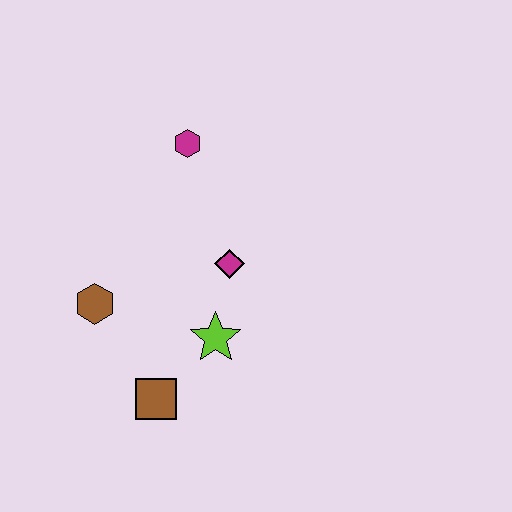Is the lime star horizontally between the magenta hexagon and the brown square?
No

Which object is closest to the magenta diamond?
The lime star is closest to the magenta diamond.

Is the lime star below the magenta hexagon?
Yes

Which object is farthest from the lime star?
The magenta hexagon is farthest from the lime star.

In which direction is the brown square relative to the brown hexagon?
The brown square is below the brown hexagon.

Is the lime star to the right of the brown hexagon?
Yes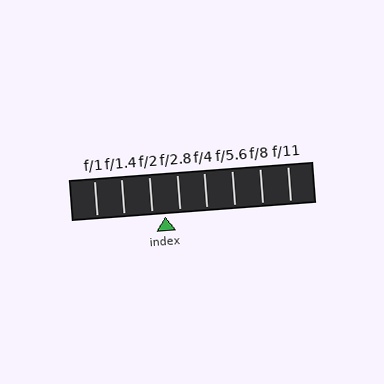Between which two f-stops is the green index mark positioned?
The index mark is between f/2 and f/2.8.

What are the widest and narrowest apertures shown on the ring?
The widest aperture shown is f/1 and the narrowest is f/11.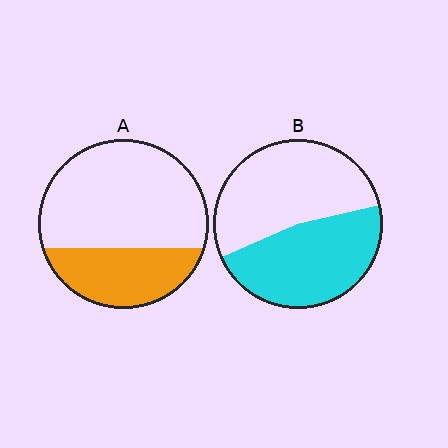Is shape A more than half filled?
No.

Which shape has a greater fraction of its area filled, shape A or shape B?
Shape B.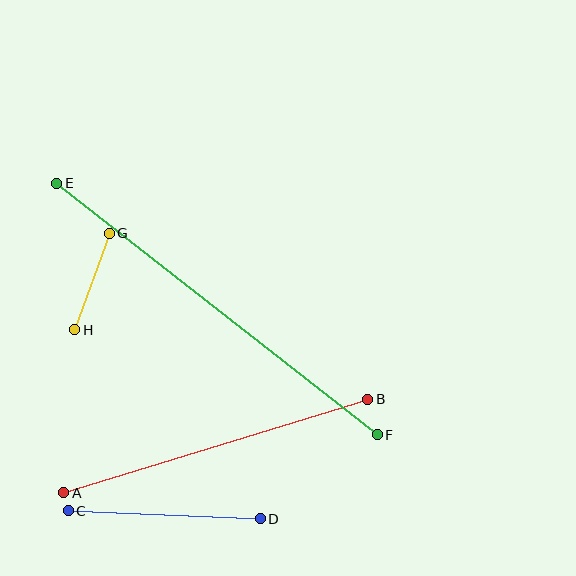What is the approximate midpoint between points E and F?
The midpoint is at approximately (217, 309) pixels.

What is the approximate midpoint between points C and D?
The midpoint is at approximately (164, 515) pixels.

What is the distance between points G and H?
The distance is approximately 102 pixels.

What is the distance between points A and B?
The distance is approximately 318 pixels.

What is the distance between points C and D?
The distance is approximately 192 pixels.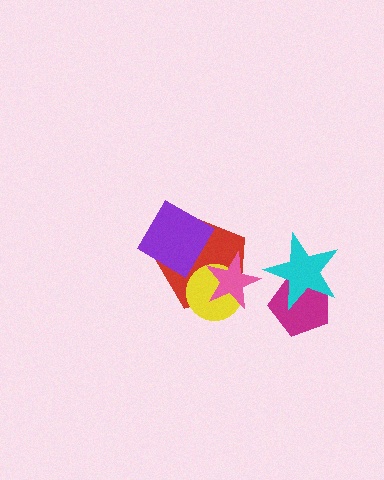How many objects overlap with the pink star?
2 objects overlap with the pink star.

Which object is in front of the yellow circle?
The pink star is in front of the yellow circle.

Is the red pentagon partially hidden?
Yes, it is partially covered by another shape.